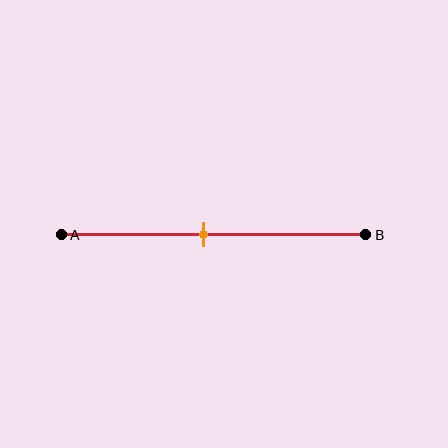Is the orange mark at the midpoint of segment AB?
No, the mark is at about 45% from A, not at the 50% midpoint.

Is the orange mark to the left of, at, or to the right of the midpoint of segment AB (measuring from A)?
The orange mark is to the left of the midpoint of segment AB.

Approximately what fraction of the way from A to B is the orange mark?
The orange mark is approximately 45% of the way from A to B.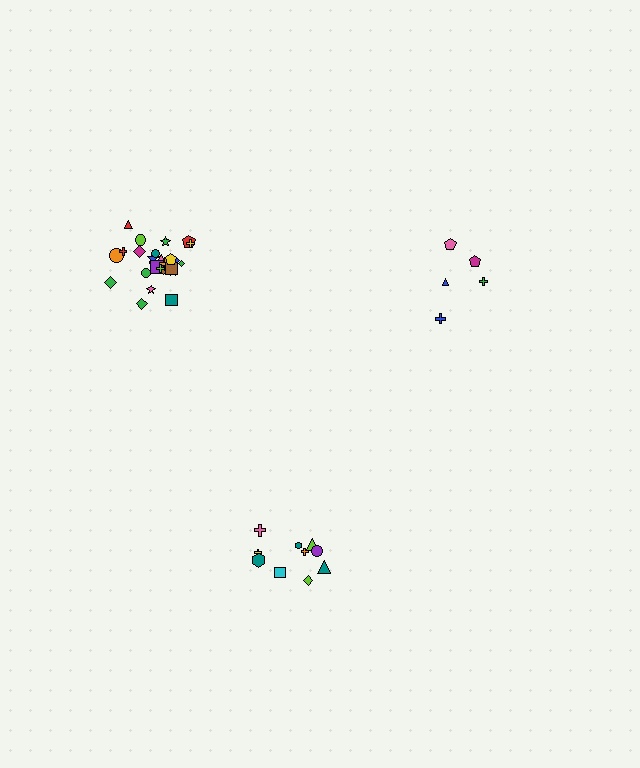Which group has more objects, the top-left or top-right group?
The top-left group.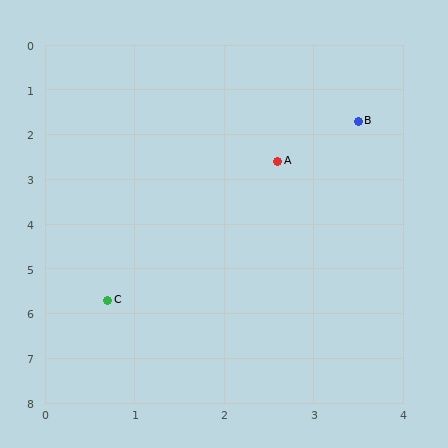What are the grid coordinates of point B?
Point B is at approximately (3.5, 1.7).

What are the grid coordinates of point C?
Point C is at approximately (0.7, 5.7).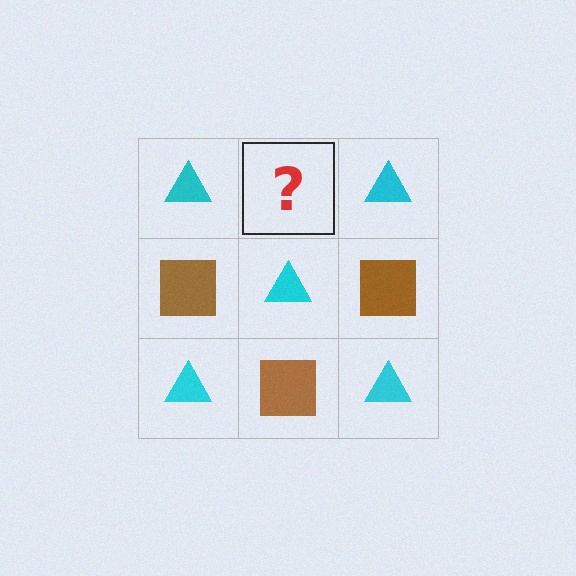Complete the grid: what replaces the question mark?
The question mark should be replaced with a brown square.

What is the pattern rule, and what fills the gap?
The rule is that it alternates cyan triangle and brown square in a checkerboard pattern. The gap should be filled with a brown square.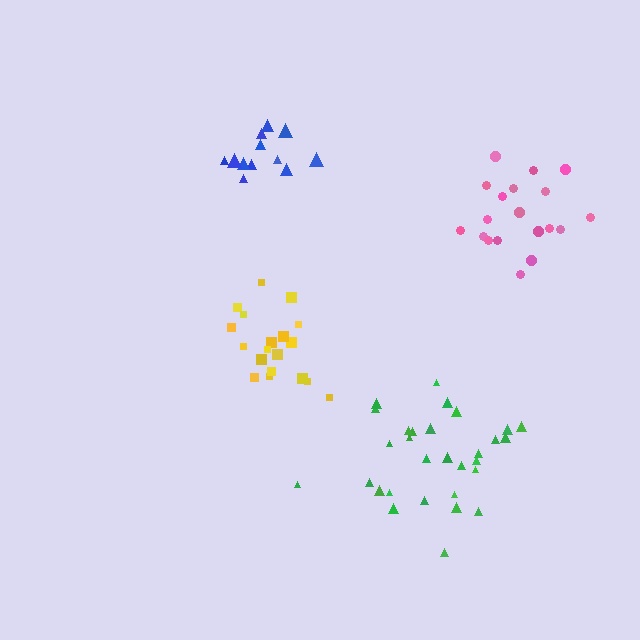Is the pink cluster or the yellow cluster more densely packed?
Pink.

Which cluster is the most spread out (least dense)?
Green.